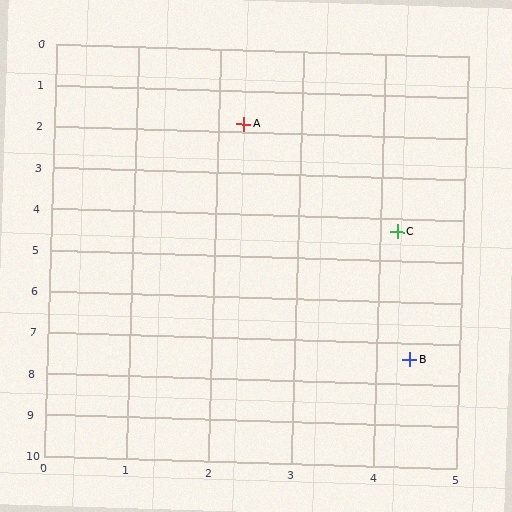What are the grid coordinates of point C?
Point C is at approximately (4.2, 4.3).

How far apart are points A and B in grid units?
Points A and B are about 6.0 grid units apart.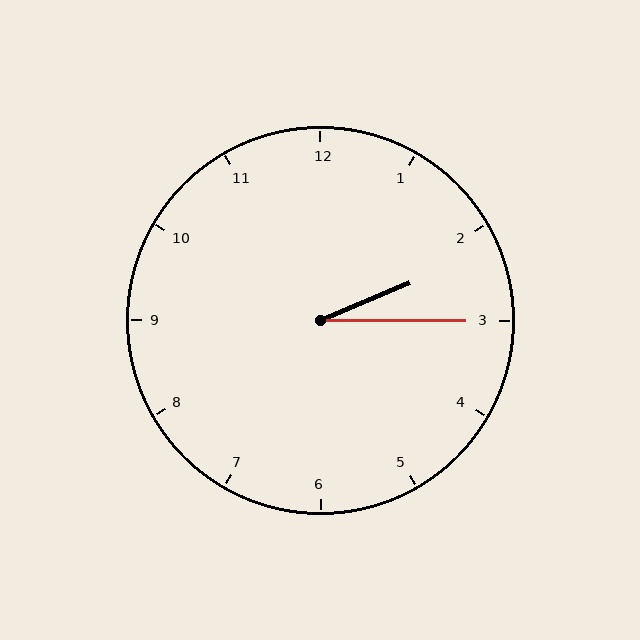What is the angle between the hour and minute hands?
Approximately 22 degrees.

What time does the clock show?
2:15.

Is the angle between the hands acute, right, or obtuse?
It is acute.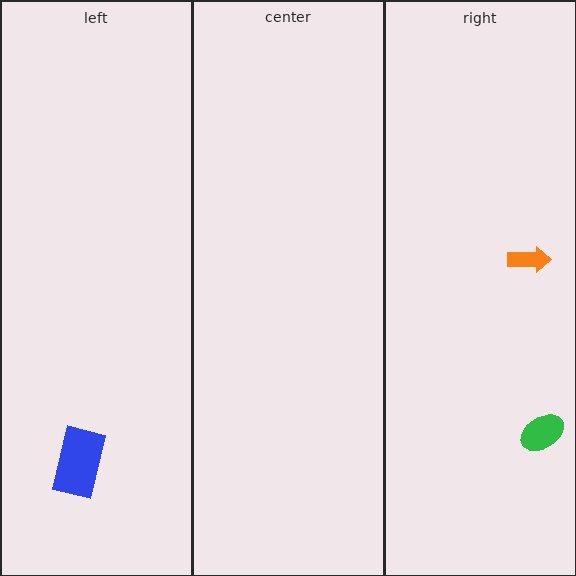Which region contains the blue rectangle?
The left region.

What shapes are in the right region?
The orange arrow, the green ellipse.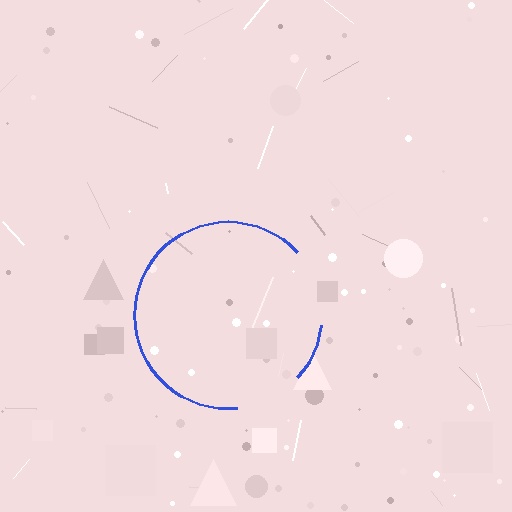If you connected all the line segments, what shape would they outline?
They would outline a circle.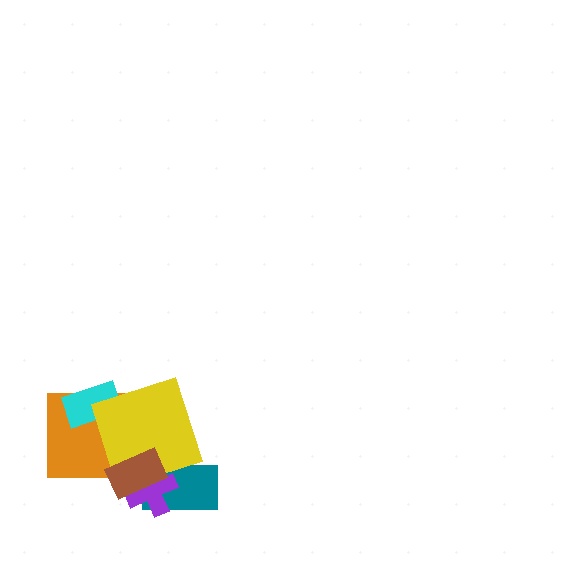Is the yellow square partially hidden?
Yes, it is partially covered by another shape.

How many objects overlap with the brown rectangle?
4 objects overlap with the brown rectangle.